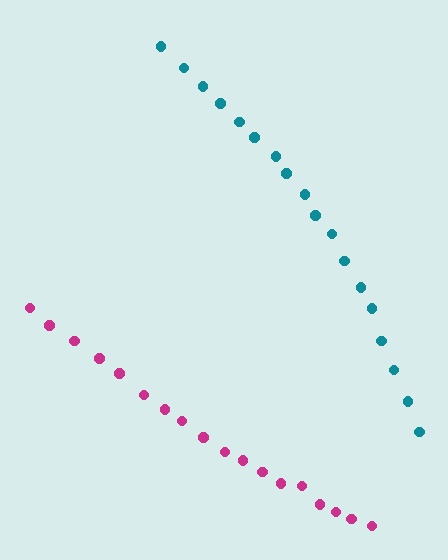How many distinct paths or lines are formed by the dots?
There are 2 distinct paths.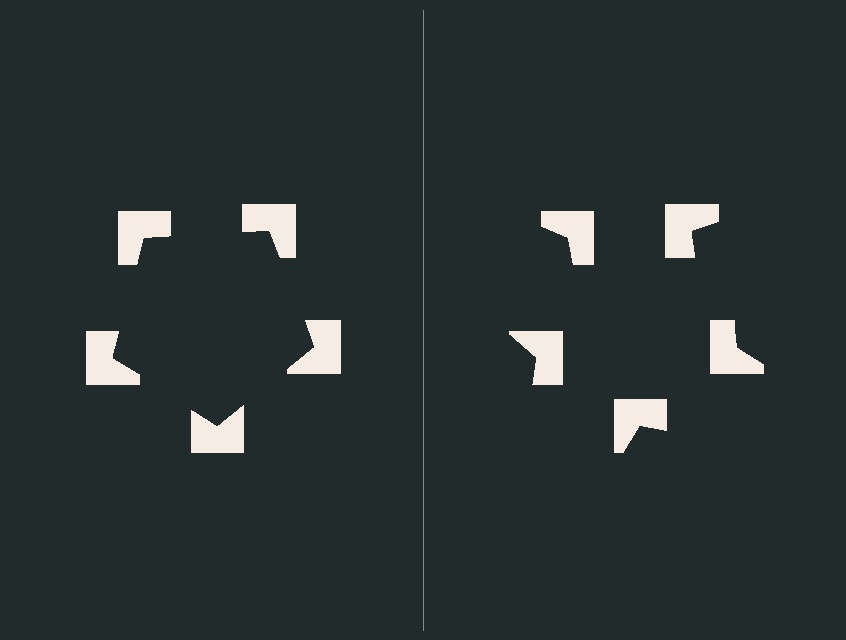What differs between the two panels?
The notched squares are positioned identically on both sides; only the wedge orientations differ. On the left they align to a pentagon; on the right they are misaligned.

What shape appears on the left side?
An illusory pentagon.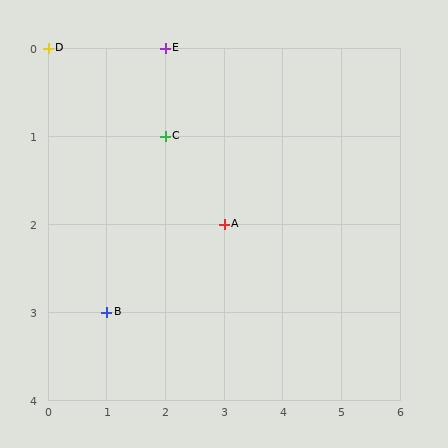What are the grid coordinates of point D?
Point D is at grid coordinates (0, 0).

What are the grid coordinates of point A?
Point A is at grid coordinates (3, 2).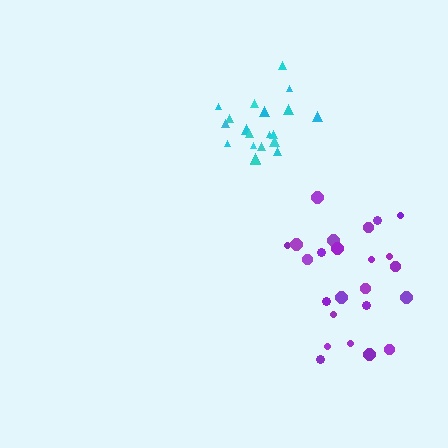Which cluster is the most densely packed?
Cyan.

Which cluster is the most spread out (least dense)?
Purple.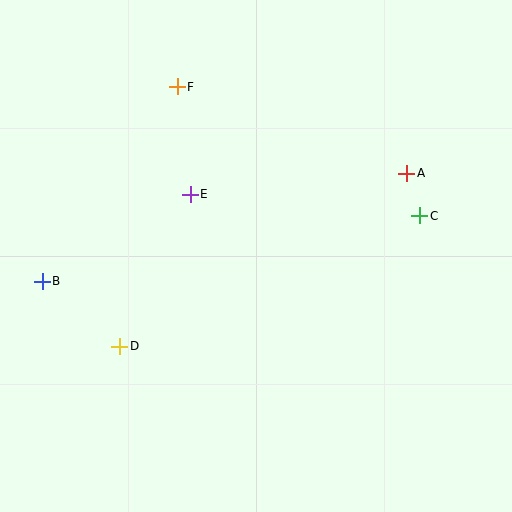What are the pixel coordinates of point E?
Point E is at (190, 194).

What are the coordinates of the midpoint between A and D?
The midpoint between A and D is at (263, 260).